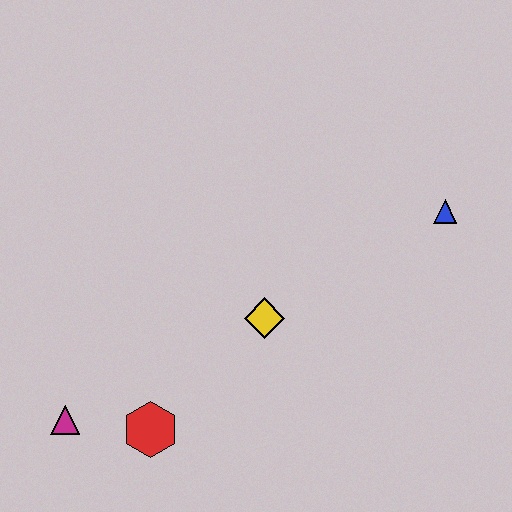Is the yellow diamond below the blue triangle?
Yes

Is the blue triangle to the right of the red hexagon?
Yes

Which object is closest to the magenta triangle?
The red hexagon is closest to the magenta triangle.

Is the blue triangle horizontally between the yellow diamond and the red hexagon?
No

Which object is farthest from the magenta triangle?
The blue triangle is farthest from the magenta triangle.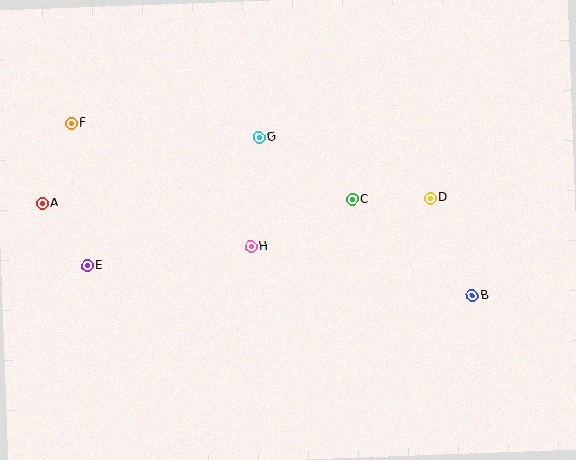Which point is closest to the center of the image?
Point H at (251, 246) is closest to the center.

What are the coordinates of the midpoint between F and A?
The midpoint between F and A is at (57, 163).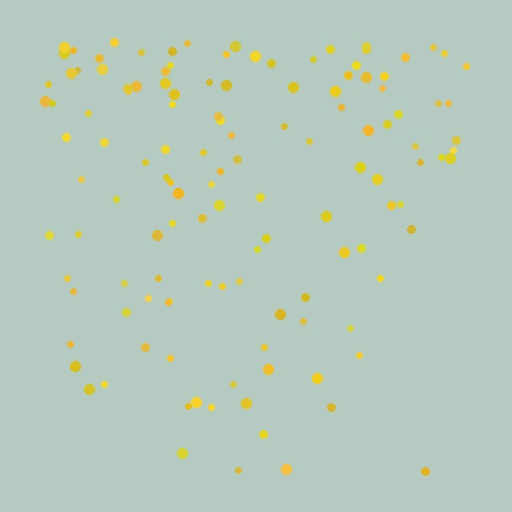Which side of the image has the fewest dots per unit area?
The bottom.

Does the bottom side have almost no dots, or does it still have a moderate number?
Still a moderate number, just noticeably fewer than the top.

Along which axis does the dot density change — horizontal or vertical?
Vertical.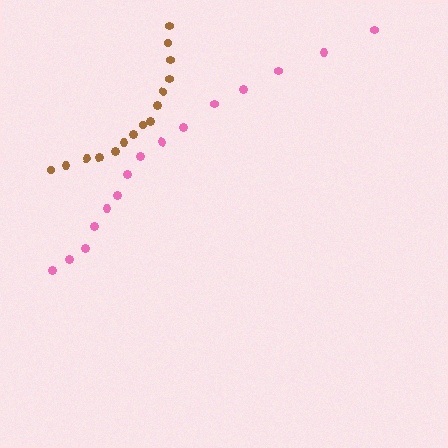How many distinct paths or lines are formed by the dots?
There are 2 distinct paths.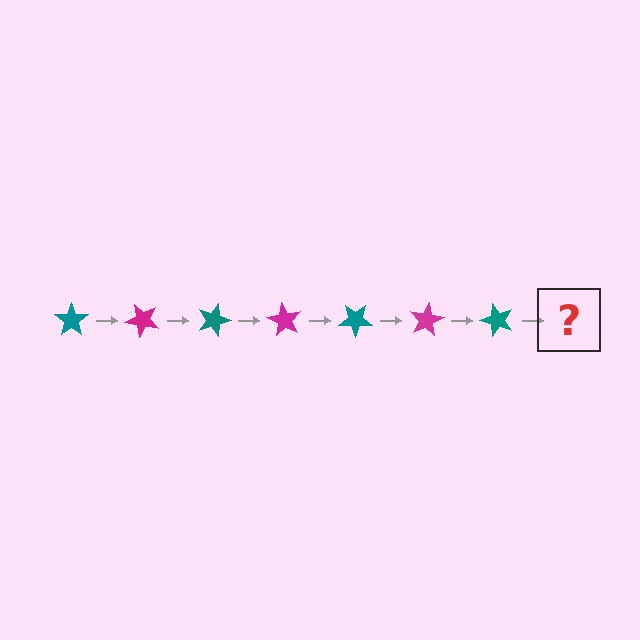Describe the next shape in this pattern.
It should be a magenta star, rotated 315 degrees from the start.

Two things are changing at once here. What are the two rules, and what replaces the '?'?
The two rules are that it rotates 45 degrees each step and the color cycles through teal and magenta. The '?' should be a magenta star, rotated 315 degrees from the start.